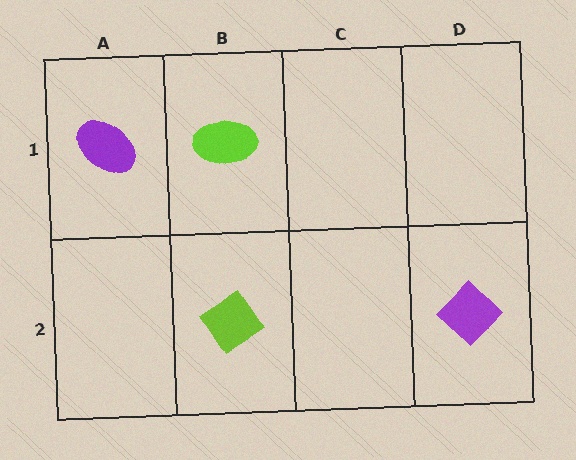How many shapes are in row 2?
2 shapes.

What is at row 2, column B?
A lime diamond.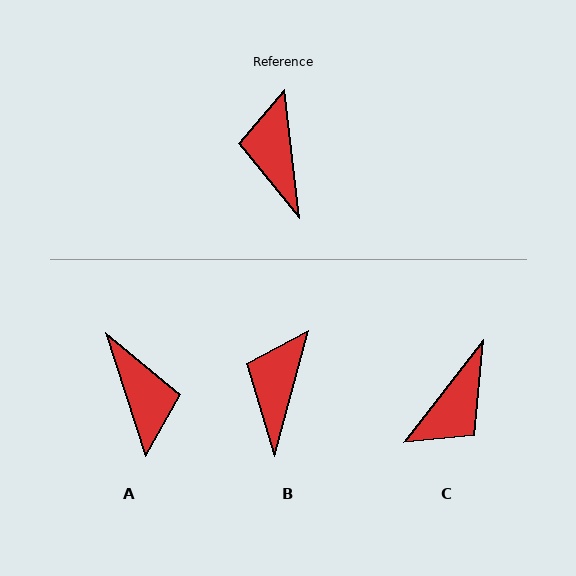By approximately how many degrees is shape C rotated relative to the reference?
Approximately 136 degrees counter-clockwise.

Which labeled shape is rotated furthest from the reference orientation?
A, about 169 degrees away.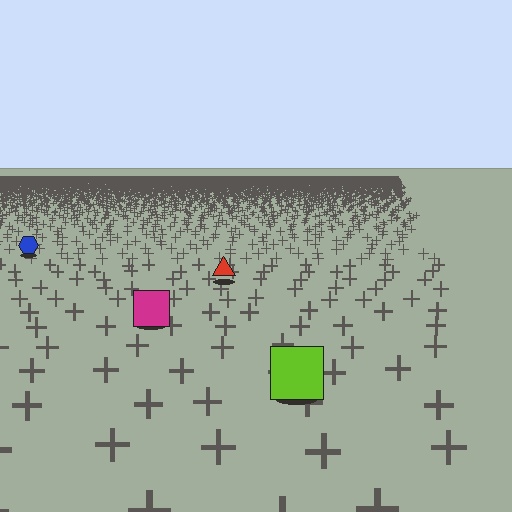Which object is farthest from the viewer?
The blue hexagon is farthest from the viewer. It appears smaller and the ground texture around it is denser.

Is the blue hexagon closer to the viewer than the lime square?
No. The lime square is closer — you can tell from the texture gradient: the ground texture is coarser near it.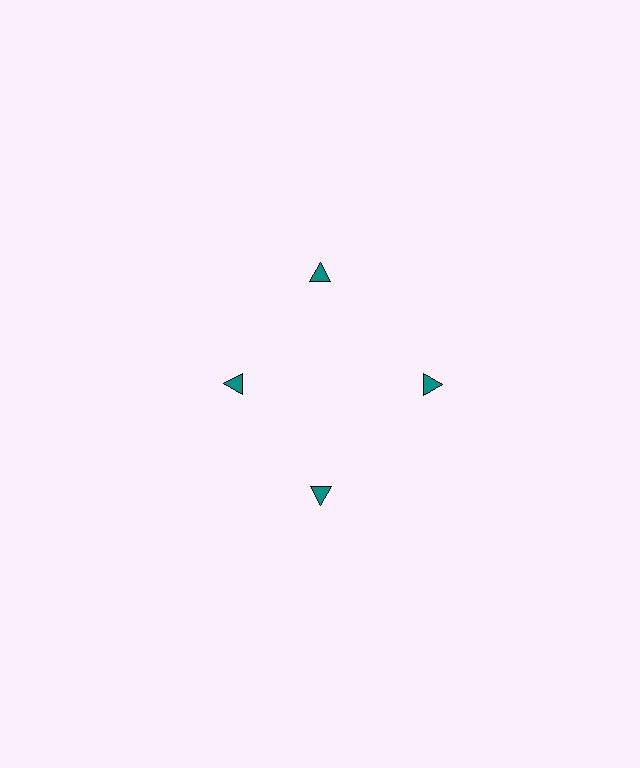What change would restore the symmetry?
The symmetry would be restored by moving it outward, back onto the ring so that all 4 triangles sit at equal angles and equal distance from the center.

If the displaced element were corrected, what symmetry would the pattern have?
It would have 4-fold rotational symmetry — the pattern would map onto itself every 90 degrees.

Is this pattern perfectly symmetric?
No. The 4 teal triangles are arranged in a ring, but one element near the 9 o'clock position is pulled inward toward the center, breaking the 4-fold rotational symmetry.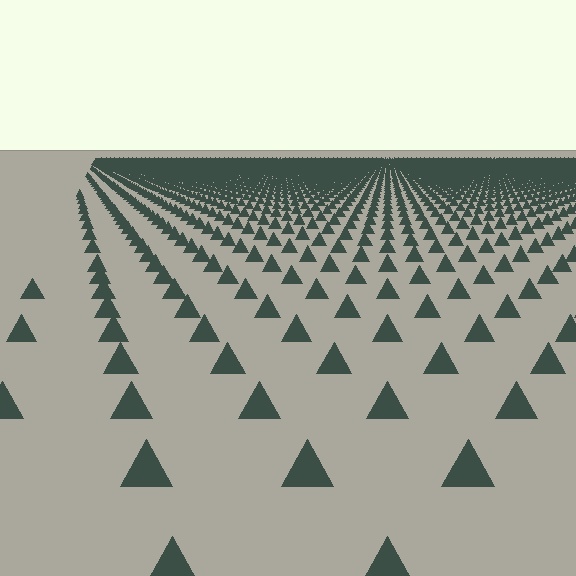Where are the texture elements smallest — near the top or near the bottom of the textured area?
Near the top.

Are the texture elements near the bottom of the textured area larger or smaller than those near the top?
Larger. Near the bottom, elements are closer to the viewer and appear at a bigger on-screen size.